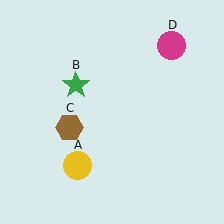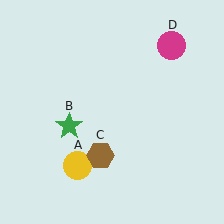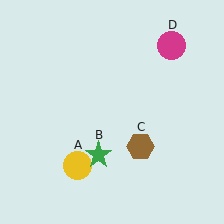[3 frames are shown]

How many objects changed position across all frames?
2 objects changed position: green star (object B), brown hexagon (object C).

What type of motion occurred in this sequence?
The green star (object B), brown hexagon (object C) rotated counterclockwise around the center of the scene.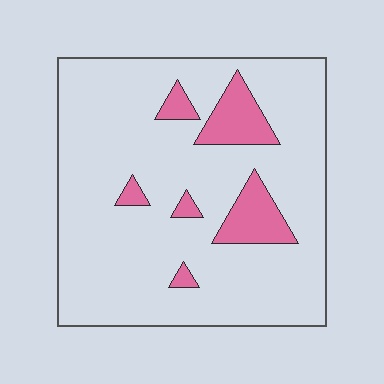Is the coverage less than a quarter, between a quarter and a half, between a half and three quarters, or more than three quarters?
Less than a quarter.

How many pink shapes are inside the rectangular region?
6.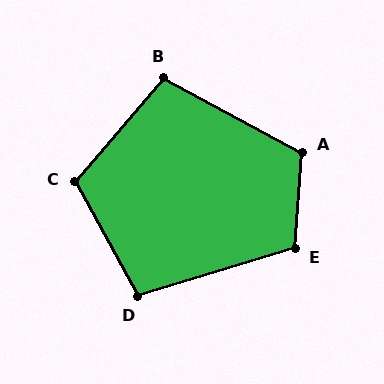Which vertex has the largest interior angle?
A, at approximately 114 degrees.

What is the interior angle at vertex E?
Approximately 111 degrees (obtuse).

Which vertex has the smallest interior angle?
D, at approximately 102 degrees.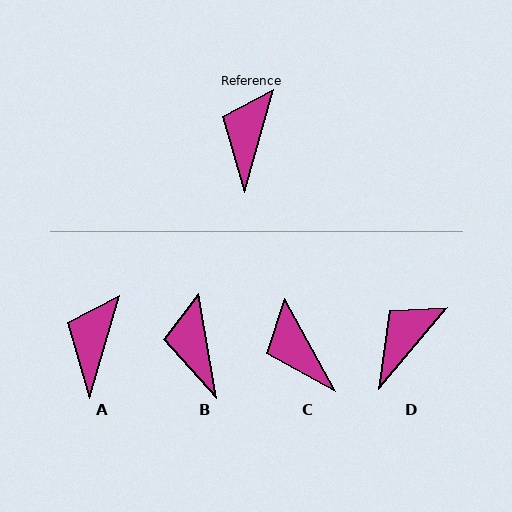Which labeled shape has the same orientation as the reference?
A.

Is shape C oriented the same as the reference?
No, it is off by about 45 degrees.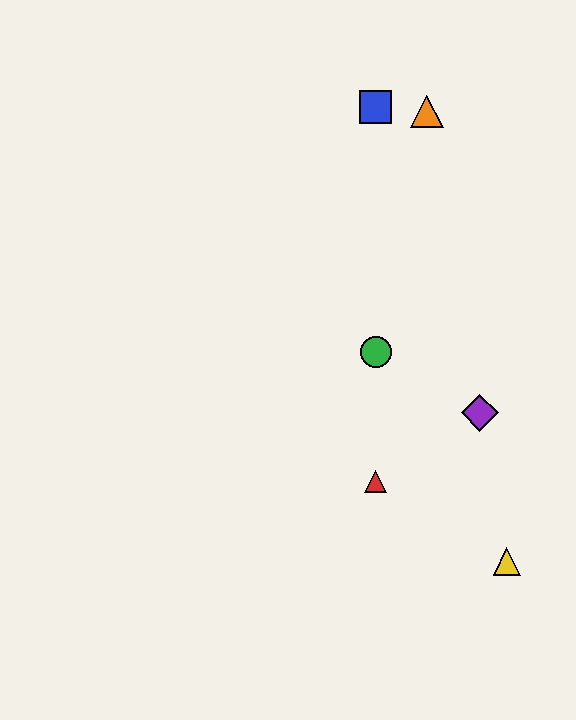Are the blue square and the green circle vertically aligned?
Yes, both are at x≈376.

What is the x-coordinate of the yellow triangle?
The yellow triangle is at x≈507.